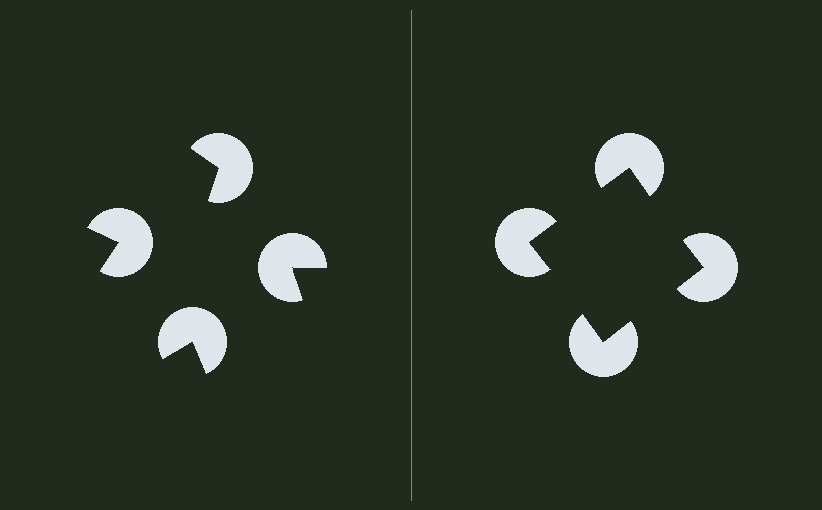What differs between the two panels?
The pac-man discs are positioned identically on both sides; only the wedge orientations differ. On the right they align to a square; on the left they are misaligned.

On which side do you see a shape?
An illusory square appears on the right side. On the left side the wedge cuts are rotated, so no coherent shape forms.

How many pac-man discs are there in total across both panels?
8 — 4 on each side.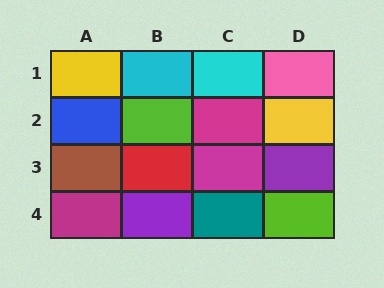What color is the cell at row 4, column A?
Magenta.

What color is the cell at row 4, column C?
Teal.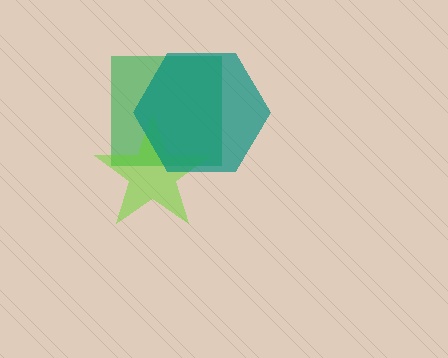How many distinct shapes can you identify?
There are 3 distinct shapes: a green square, a lime star, a teal hexagon.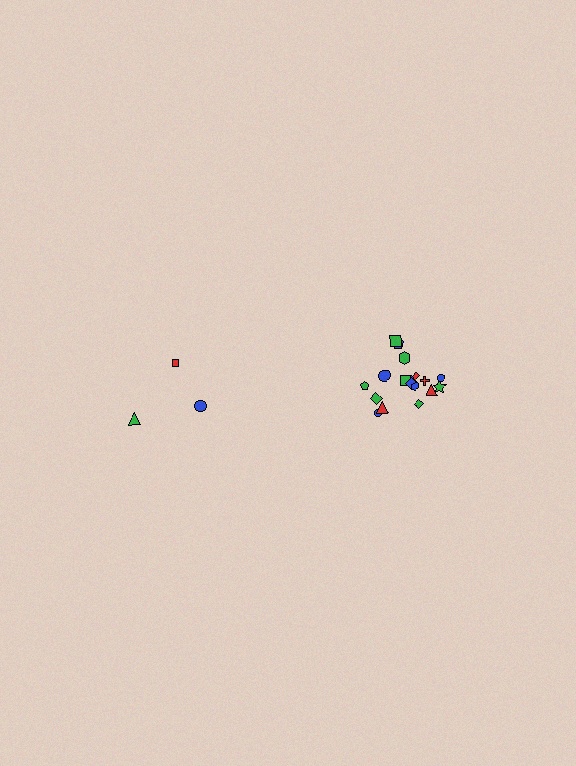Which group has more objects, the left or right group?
The right group.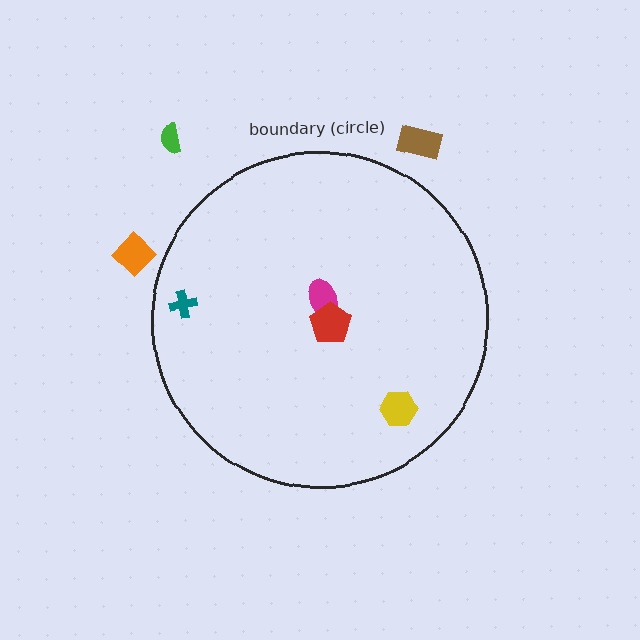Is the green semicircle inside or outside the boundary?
Outside.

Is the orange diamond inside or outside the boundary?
Outside.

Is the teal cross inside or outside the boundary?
Inside.